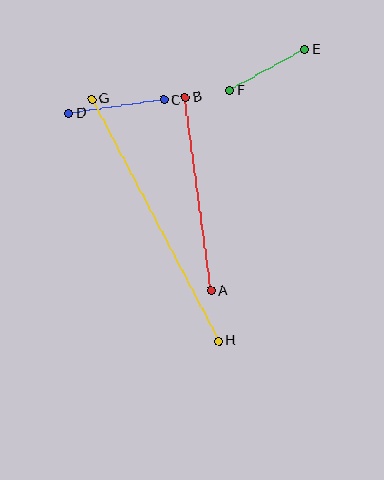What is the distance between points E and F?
The distance is approximately 85 pixels.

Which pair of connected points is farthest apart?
Points G and H are farthest apart.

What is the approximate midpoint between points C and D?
The midpoint is at approximately (116, 107) pixels.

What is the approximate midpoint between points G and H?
The midpoint is at approximately (155, 220) pixels.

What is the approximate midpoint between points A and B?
The midpoint is at approximately (198, 194) pixels.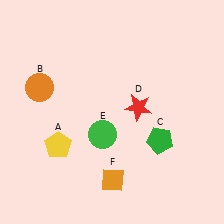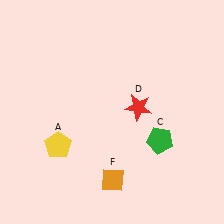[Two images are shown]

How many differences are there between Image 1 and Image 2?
There are 2 differences between the two images.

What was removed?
The green circle (E), the orange circle (B) were removed in Image 2.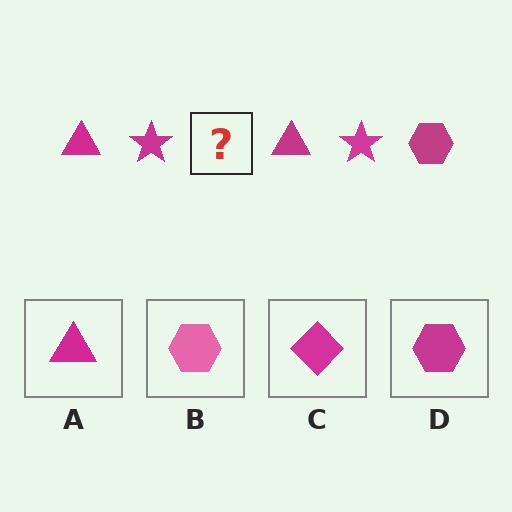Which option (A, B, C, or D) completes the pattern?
D.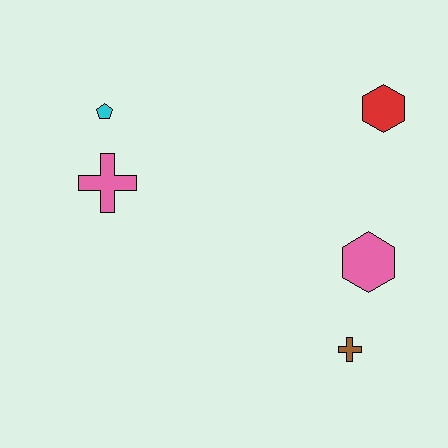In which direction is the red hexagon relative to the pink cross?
The red hexagon is to the right of the pink cross.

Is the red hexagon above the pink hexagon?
Yes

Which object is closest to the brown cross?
The pink hexagon is closest to the brown cross.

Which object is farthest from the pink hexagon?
The cyan pentagon is farthest from the pink hexagon.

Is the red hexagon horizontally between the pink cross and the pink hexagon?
No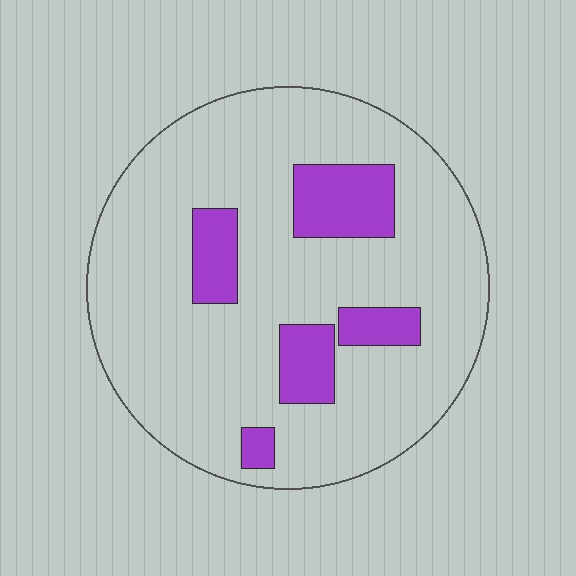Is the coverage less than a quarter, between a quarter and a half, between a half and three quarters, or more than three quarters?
Less than a quarter.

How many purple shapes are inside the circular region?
5.